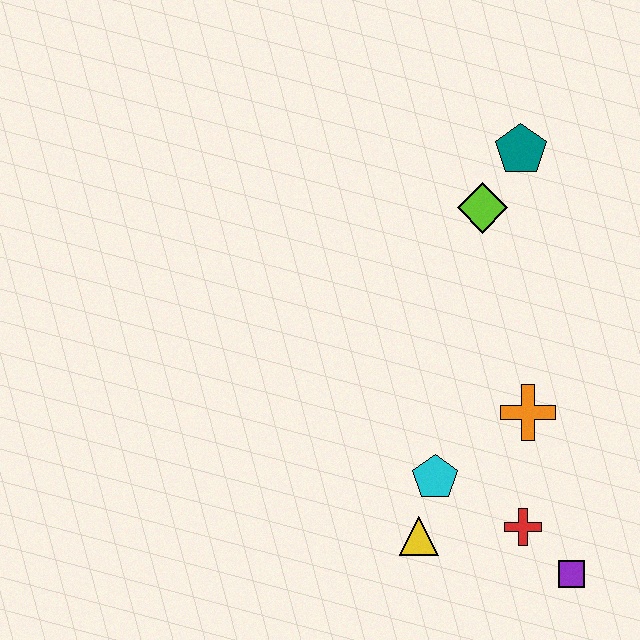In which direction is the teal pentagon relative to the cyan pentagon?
The teal pentagon is above the cyan pentagon.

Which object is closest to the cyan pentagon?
The yellow triangle is closest to the cyan pentagon.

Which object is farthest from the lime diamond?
The purple square is farthest from the lime diamond.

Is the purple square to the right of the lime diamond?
Yes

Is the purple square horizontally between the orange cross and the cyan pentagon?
No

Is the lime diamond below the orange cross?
No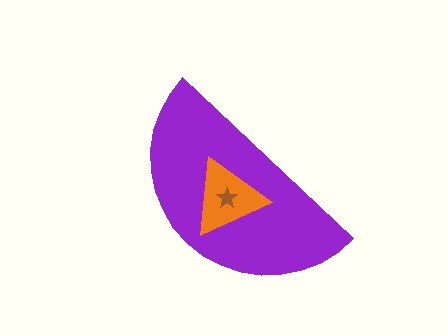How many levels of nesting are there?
3.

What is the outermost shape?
The purple semicircle.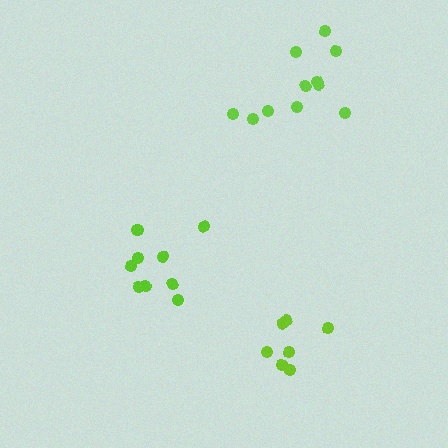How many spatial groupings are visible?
There are 3 spatial groupings.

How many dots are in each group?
Group 1: 11 dots, Group 2: 7 dots, Group 3: 9 dots (27 total).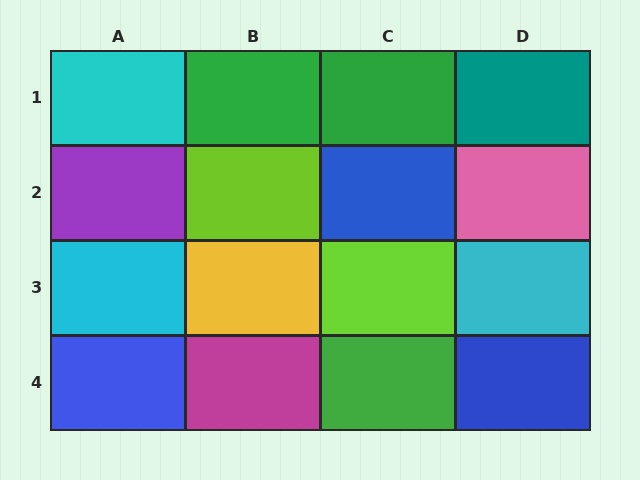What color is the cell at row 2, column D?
Pink.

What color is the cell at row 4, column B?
Magenta.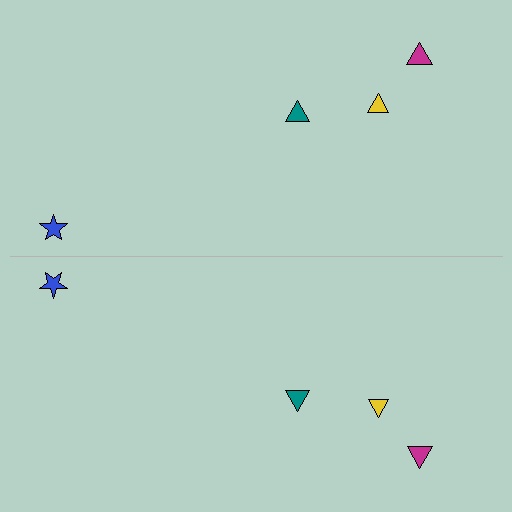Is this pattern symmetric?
Yes, this pattern has bilateral (reflection) symmetry.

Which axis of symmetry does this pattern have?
The pattern has a horizontal axis of symmetry running through the center of the image.